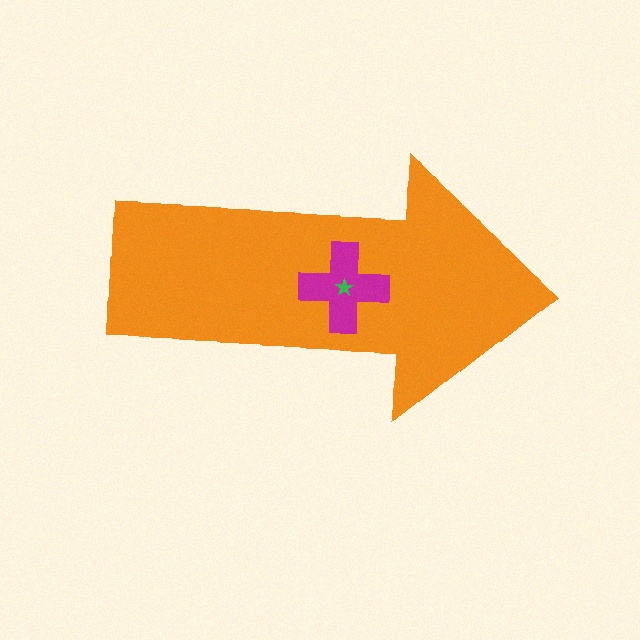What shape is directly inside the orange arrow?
The magenta cross.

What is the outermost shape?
The orange arrow.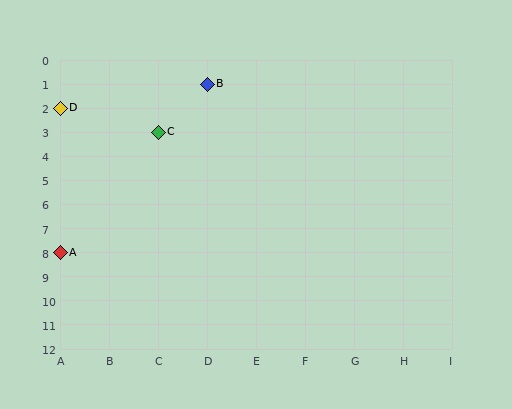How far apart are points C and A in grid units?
Points C and A are 2 columns and 5 rows apart (about 5.4 grid units diagonally).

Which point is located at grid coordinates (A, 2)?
Point D is at (A, 2).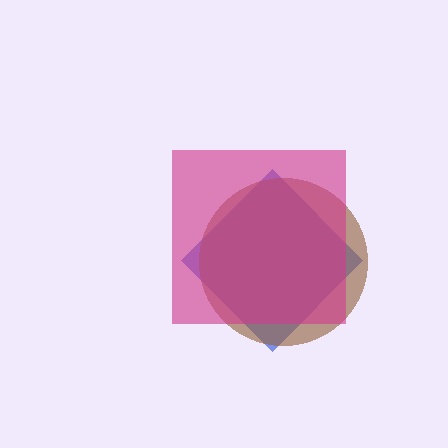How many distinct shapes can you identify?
There are 3 distinct shapes: a blue diamond, a brown circle, a magenta square.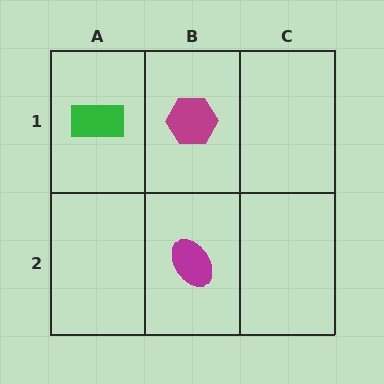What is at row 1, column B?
A magenta hexagon.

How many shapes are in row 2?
1 shape.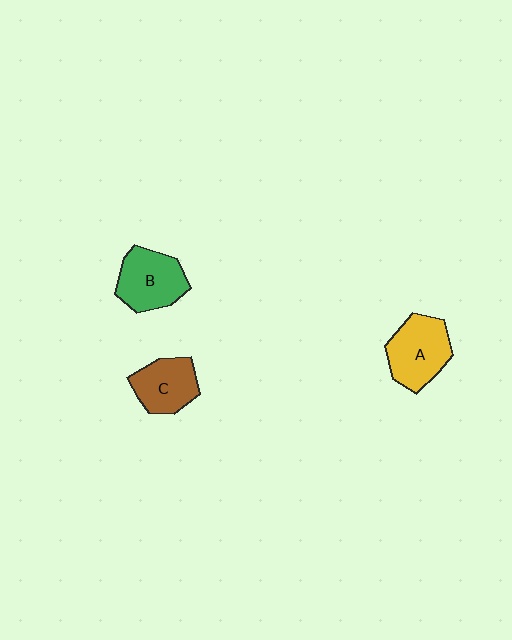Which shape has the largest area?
Shape A (yellow).